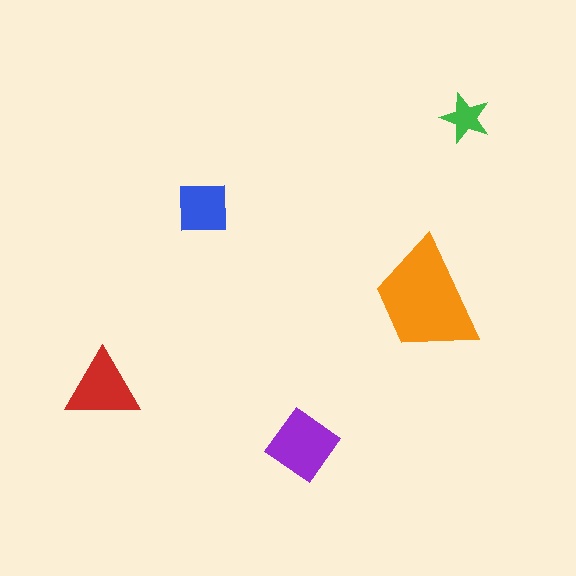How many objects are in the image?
There are 5 objects in the image.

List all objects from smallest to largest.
The green star, the blue square, the red triangle, the purple diamond, the orange trapezoid.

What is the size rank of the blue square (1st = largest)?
4th.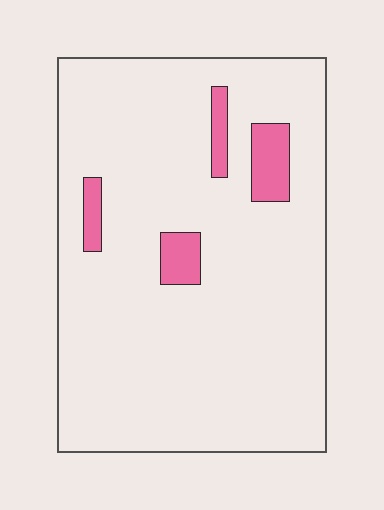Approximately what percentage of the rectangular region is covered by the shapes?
Approximately 10%.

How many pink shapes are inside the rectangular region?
4.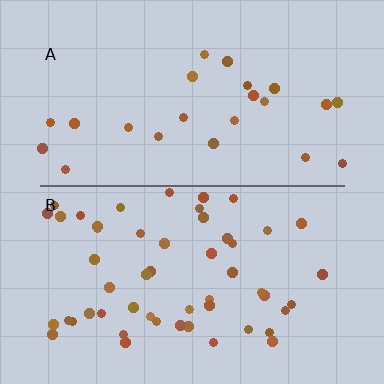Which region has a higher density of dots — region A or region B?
B (the bottom).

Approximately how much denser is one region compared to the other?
Approximately 2.3× — region B over region A.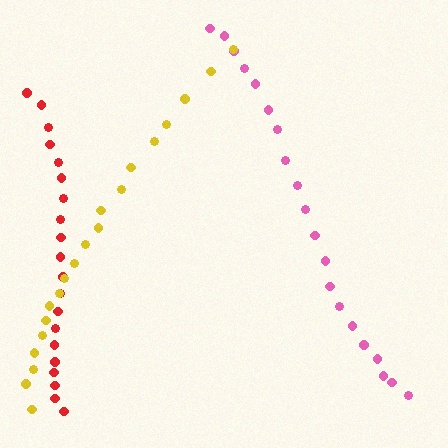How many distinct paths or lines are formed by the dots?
There are 3 distinct paths.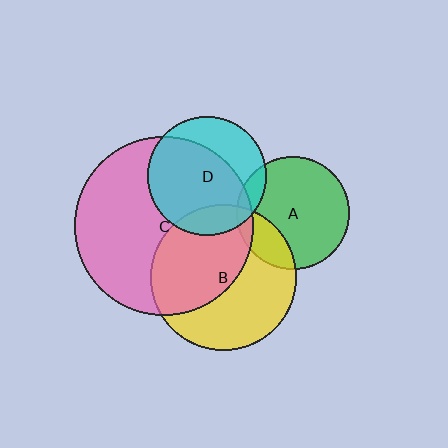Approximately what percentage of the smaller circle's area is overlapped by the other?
Approximately 50%.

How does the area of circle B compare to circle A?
Approximately 1.7 times.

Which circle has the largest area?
Circle C (pink).